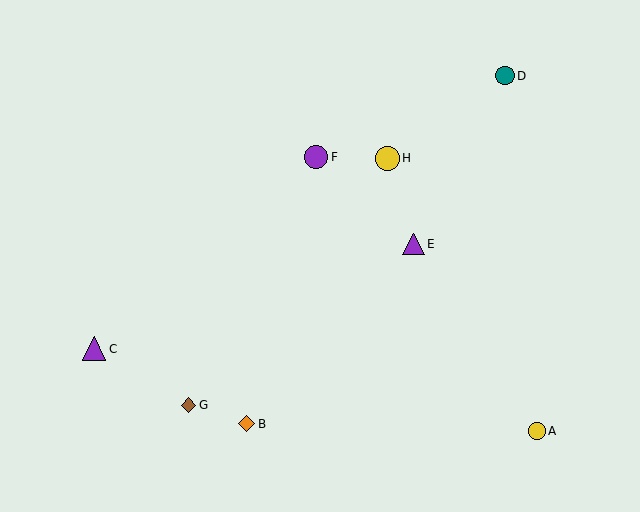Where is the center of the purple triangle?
The center of the purple triangle is at (94, 349).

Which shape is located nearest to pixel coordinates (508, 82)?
The teal circle (labeled D) at (505, 76) is nearest to that location.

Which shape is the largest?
The purple triangle (labeled C) is the largest.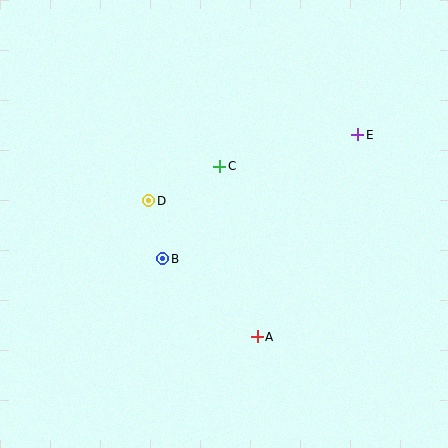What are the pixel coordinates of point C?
Point C is at (220, 166).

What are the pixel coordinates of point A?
Point A is at (257, 337).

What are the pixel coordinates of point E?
Point E is at (358, 135).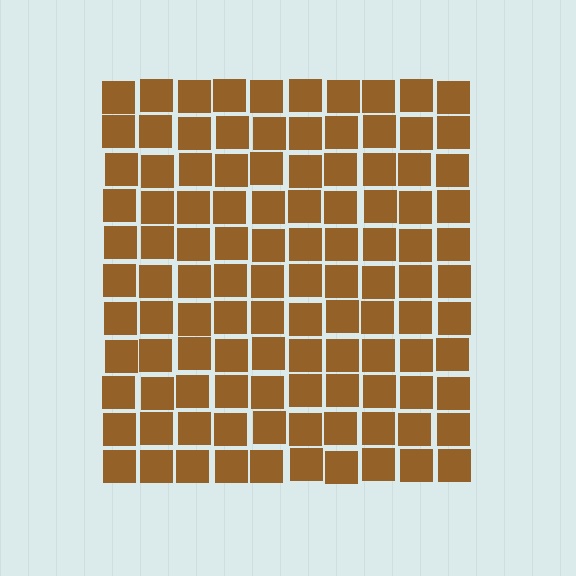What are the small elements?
The small elements are squares.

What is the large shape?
The large shape is a square.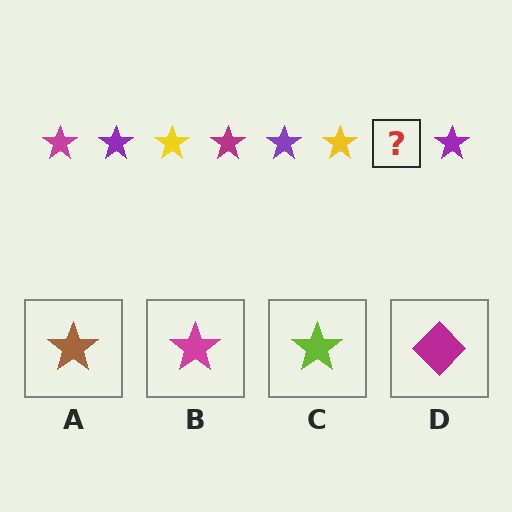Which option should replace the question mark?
Option B.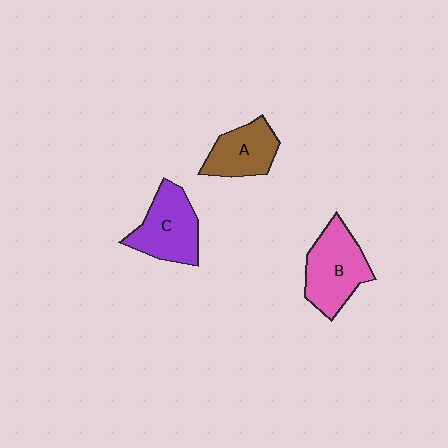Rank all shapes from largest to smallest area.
From largest to smallest: B (pink), C (purple), A (brown).